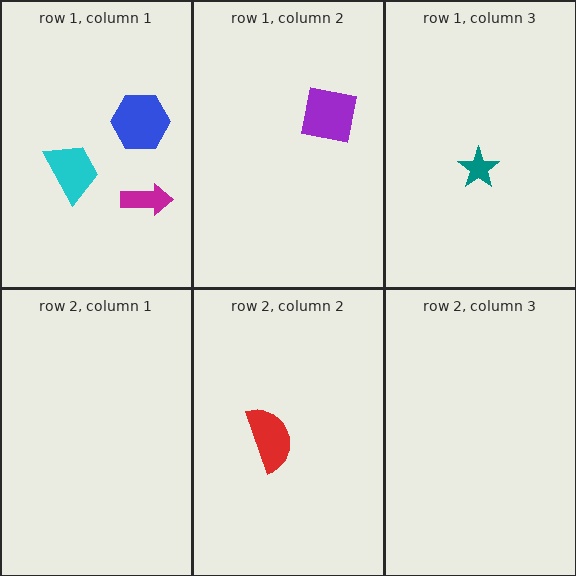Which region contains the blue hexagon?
The row 1, column 1 region.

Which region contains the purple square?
The row 1, column 2 region.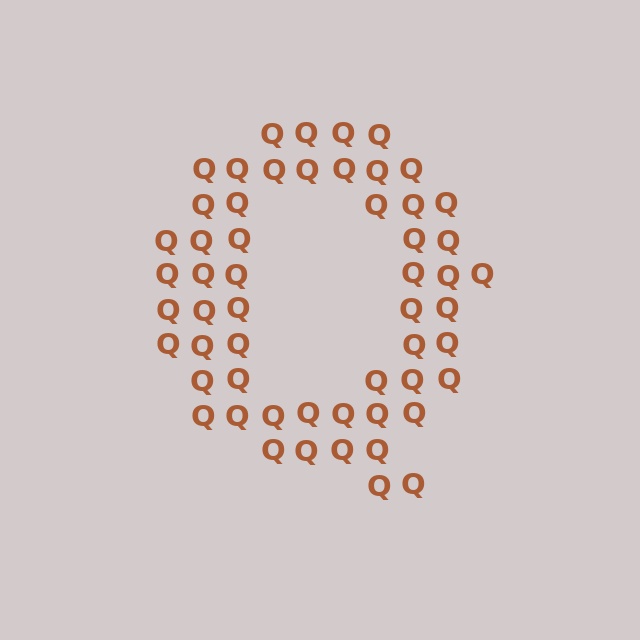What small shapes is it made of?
It is made of small letter Q's.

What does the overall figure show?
The overall figure shows the letter Q.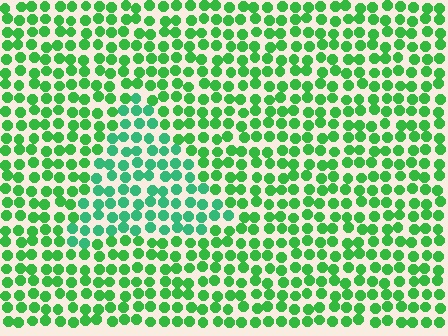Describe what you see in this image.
The image is filled with small green elements in a uniform arrangement. A triangle-shaped region is visible where the elements are tinted to a slightly different hue, forming a subtle color boundary.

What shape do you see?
I see a triangle.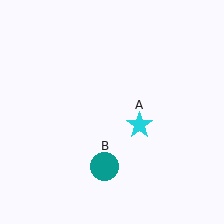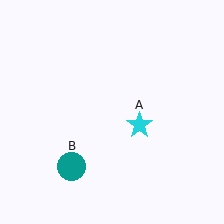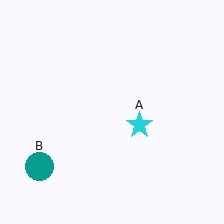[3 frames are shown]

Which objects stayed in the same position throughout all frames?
Cyan star (object A) remained stationary.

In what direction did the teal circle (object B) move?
The teal circle (object B) moved left.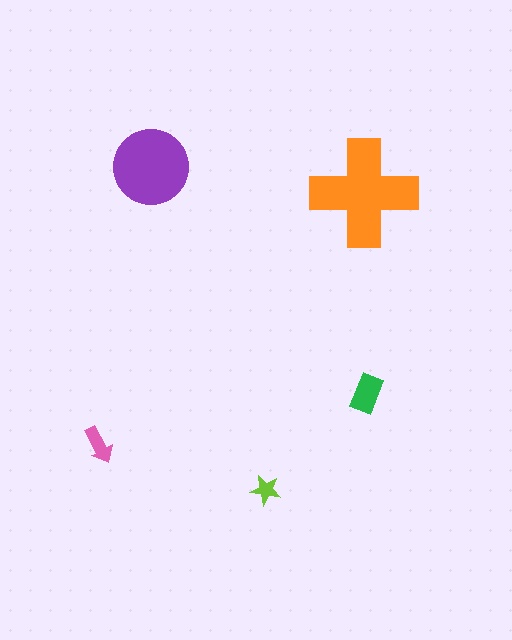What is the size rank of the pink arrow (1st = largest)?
4th.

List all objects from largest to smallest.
The orange cross, the purple circle, the green rectangle, the pink arrow, the lime star.